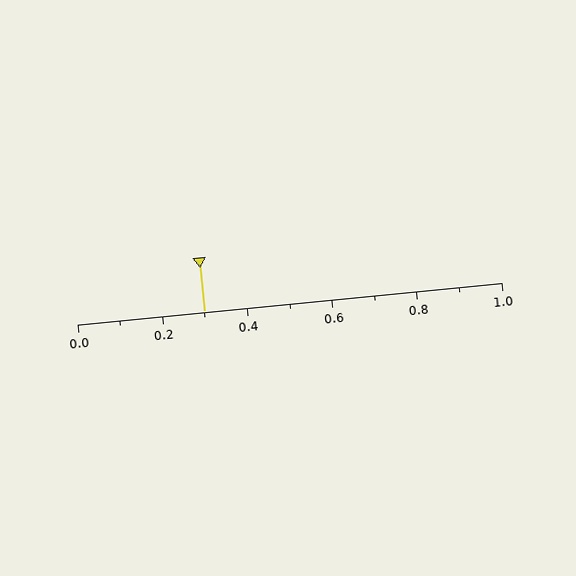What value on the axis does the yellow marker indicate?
The marker indicates approximately 0.3.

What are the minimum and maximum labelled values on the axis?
The axis runs from 0.0 to 1.0.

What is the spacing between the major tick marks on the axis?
The major ticks are spaced 0.2 apart.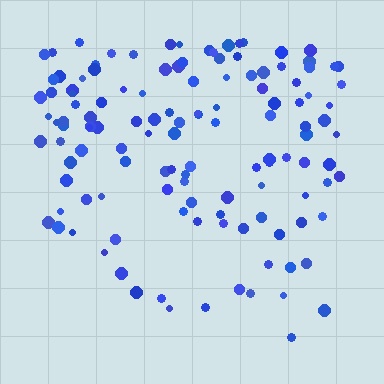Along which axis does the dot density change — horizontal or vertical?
Vertical.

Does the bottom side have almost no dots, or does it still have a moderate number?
Still a moderate number, just noticeably fewer than the top.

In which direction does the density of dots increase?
From bottom to top, with the top side densest.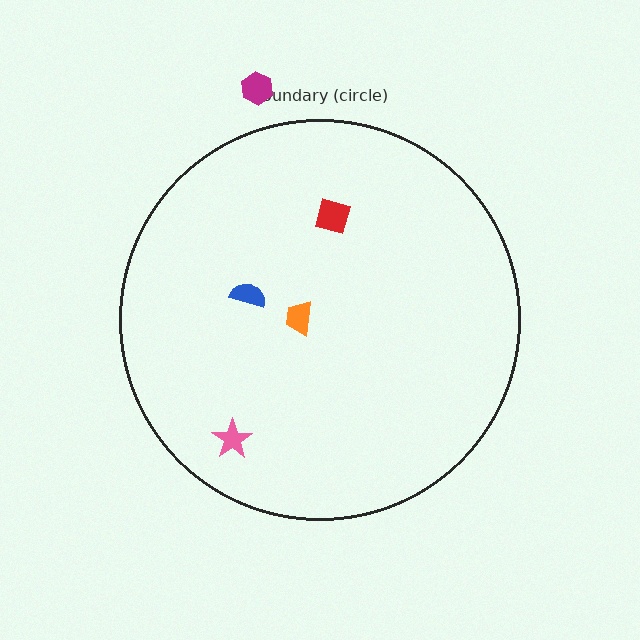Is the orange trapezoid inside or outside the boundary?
Inside.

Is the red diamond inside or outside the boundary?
Inside.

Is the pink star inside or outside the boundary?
Inside.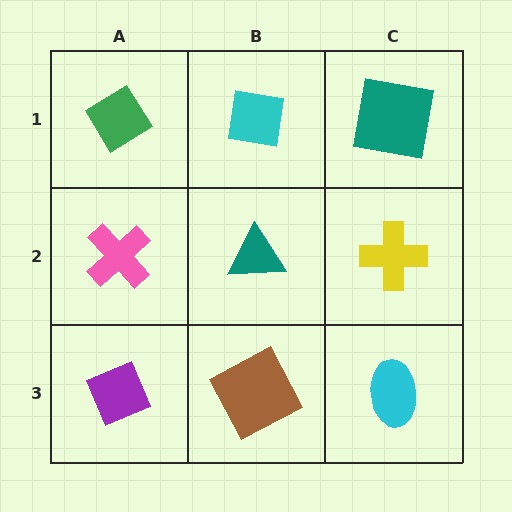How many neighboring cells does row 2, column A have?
3.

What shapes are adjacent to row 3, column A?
A pink cross (row 2, column A), a brown square (row 3, column B).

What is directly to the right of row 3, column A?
A brown square.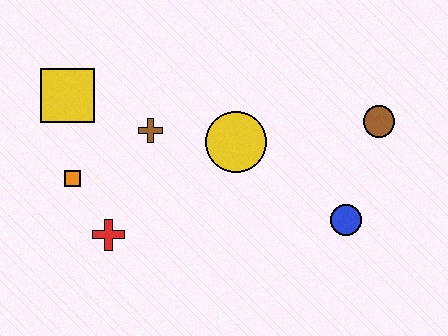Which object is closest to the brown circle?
The blue circle is closest to the brown circle.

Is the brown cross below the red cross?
No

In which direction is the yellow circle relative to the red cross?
The yellow circle is to the right of the red cross.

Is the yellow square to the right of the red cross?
No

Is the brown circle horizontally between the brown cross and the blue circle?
No